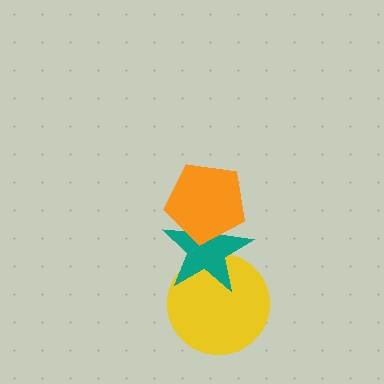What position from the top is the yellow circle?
The yellow circle is 3rd from the top.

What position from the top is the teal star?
The teal star is 2nd from the top.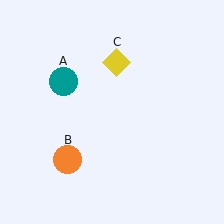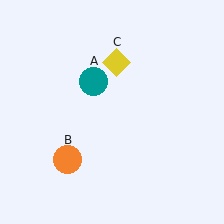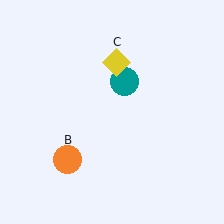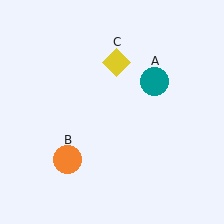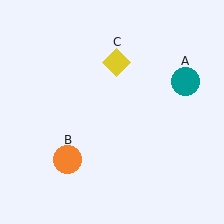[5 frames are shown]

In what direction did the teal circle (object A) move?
The teal circle (object A) moved right.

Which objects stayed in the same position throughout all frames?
Orange circle (object B) and yellow diamond (object C) remained stationary.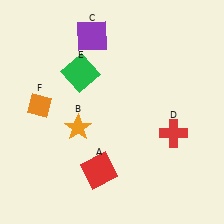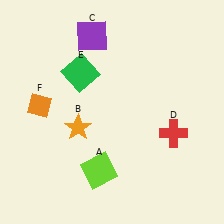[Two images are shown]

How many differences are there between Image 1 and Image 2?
There is 1 difference between the two images.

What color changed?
The square (A) changed from red in Image 1 to lime in Image 2.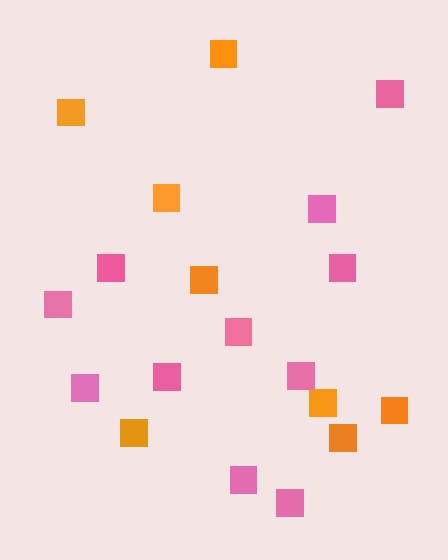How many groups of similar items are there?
There are 2 groups: one group of orange squares (8) and one group of pink squares (11).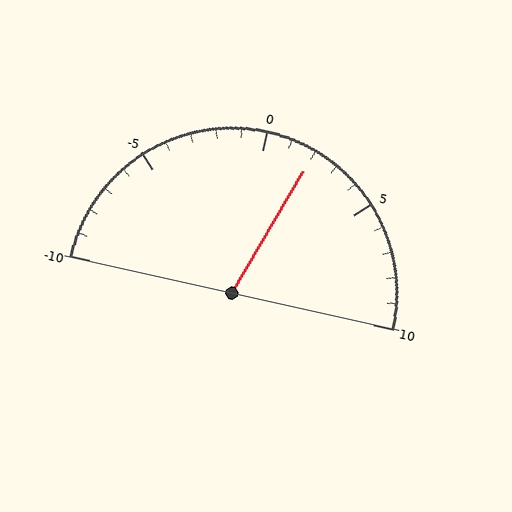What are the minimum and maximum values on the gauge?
The gauge ranges from -10 to 10.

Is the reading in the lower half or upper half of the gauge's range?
The reading is in the upper half of the range (-10 to 10).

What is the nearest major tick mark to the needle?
The nearest major tick mark is 0.